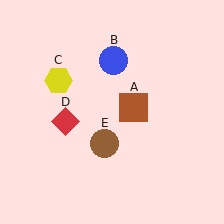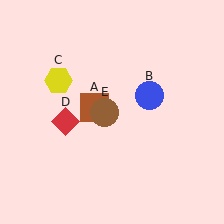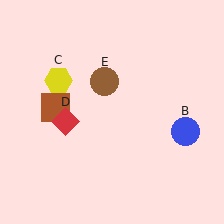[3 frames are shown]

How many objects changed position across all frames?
3 objects changed position: brown square (object A), blue circle (object B), brown circle (object E).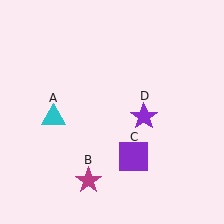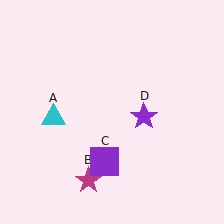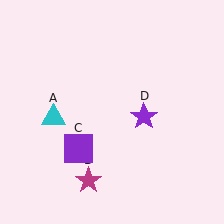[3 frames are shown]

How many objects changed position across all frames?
1 object changed position: purple square (object C).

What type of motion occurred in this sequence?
The purple square (object C) rotated clockwise around the center of the scene.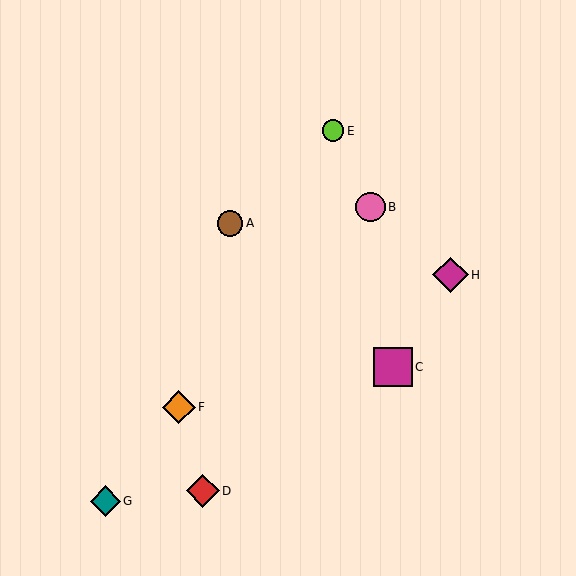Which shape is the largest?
The magenta square (labeled C) is the largest.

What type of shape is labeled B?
Shape B is a pink circle.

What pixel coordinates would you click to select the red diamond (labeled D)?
Click at (203, 491) to select the red diamond D.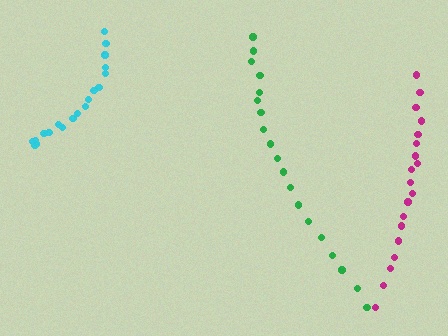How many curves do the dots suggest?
There are 3 distinct paths.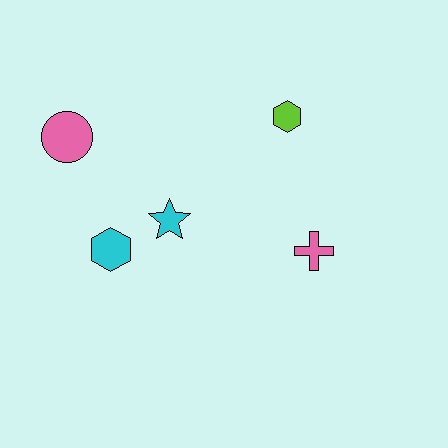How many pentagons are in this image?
There are no pentagons.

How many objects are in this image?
There are 5 objects.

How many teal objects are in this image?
There are no teal objects.